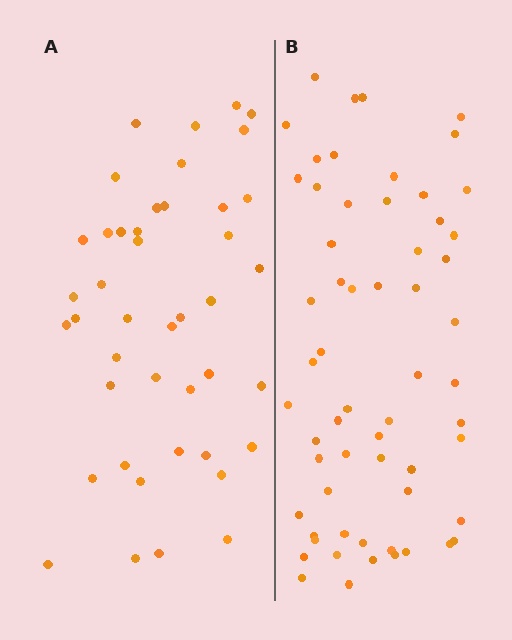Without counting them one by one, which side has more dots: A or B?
Region B (the right region) has more dots.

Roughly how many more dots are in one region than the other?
Region B has approximately 15 more dots than region A.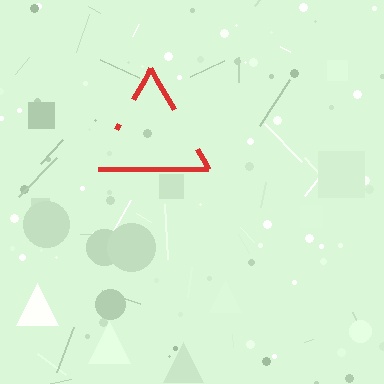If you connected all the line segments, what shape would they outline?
They would outline a triangle.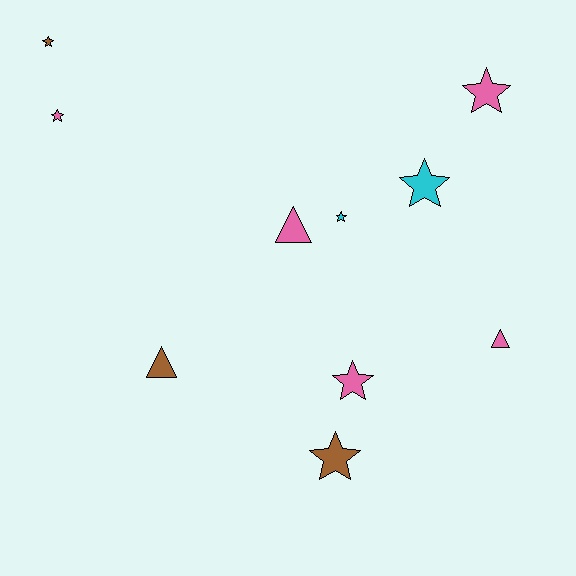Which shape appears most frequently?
Star, with 7 objects.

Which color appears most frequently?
Pink, with 5 objects.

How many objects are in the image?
There are 10 objects.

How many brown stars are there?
There are 2 brown stars.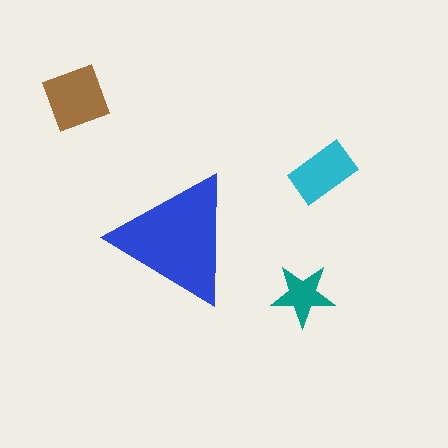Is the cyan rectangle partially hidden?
No, the cyan rectangle is fully visible.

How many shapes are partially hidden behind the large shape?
0 shapes are partially hidden.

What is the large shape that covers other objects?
A blue triangle.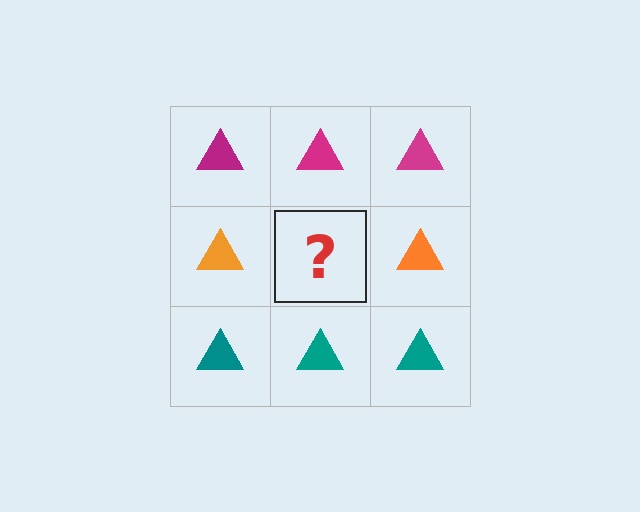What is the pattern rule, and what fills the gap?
The rule is that each row has a consistent color. The gap should be filled with an orange triangle.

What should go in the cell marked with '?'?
The missing cell should contain an orange triangle.